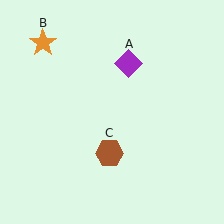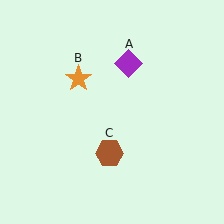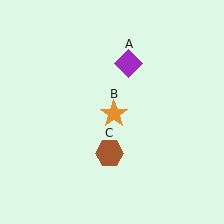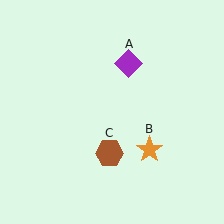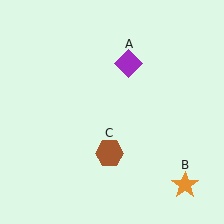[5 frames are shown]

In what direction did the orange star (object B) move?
The orange star (object B) moved down and to the right.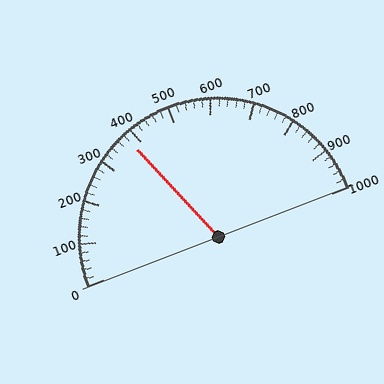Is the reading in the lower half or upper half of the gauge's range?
The reading is in the lower half of the range (0 to 1000).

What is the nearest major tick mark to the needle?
The nearest major tick mark is 400.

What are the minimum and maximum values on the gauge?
The gauge ranges from 0 to 1000.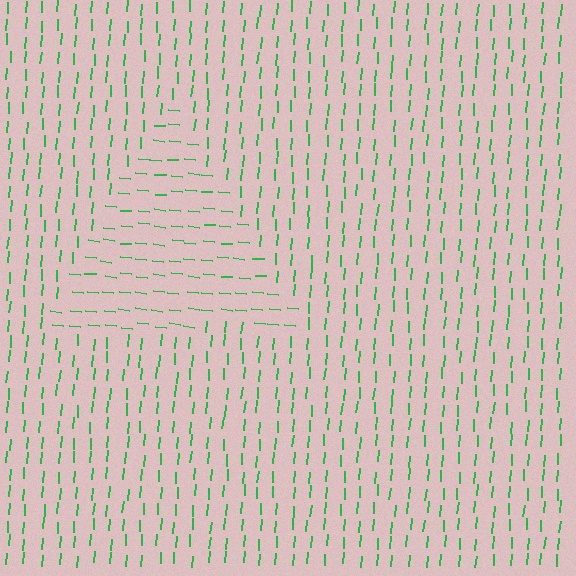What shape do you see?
I see a triangle.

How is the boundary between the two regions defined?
The boundary is defined purely by a change in line orientation (approximately 89 degrees difference). All lines are the same color and thickness.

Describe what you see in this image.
The image is filled with small green line segments. A triangle region in the image has lines oriented differently from the surrounding lines, creating a visible texture boundary.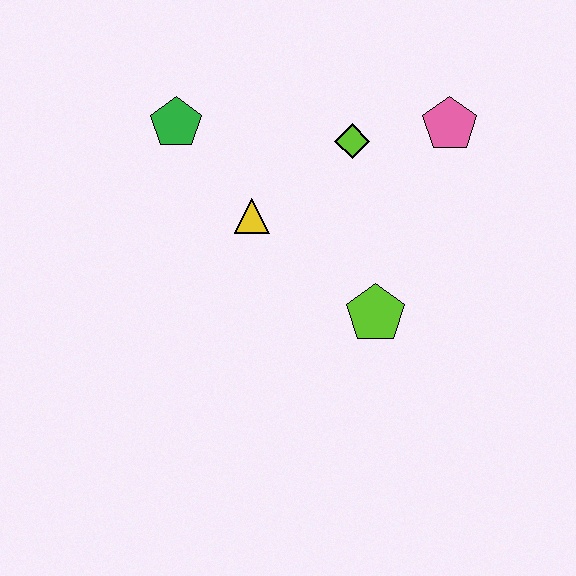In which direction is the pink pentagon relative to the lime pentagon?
The pink pentagon is above the lime pentagon.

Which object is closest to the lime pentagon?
The yellow triangle is closest to the lime pentagon.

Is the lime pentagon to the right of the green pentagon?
Yes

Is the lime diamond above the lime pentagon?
Yes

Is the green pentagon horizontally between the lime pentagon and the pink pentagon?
No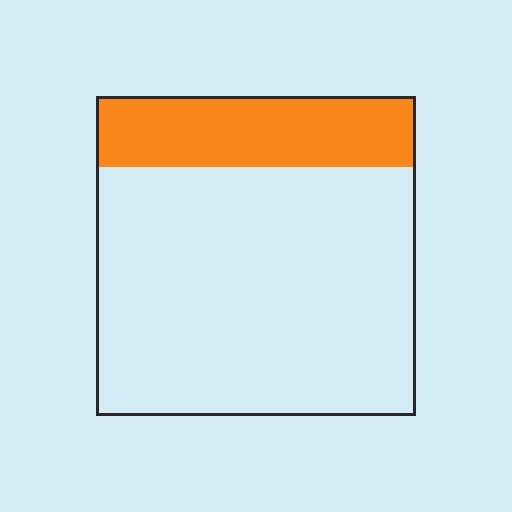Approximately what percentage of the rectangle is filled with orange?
Approximately 20%.